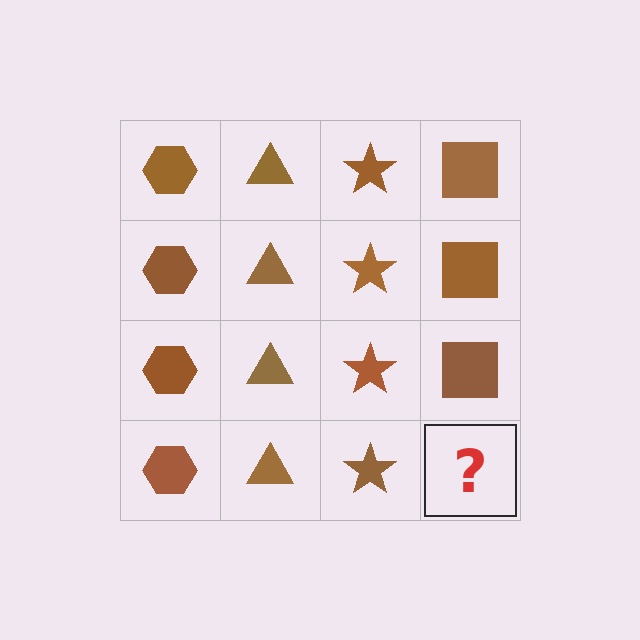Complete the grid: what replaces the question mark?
The question mark should be replaced with a brown square.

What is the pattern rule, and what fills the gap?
The rule is that each column has a consistent shape. The gap should be filled with a brown square.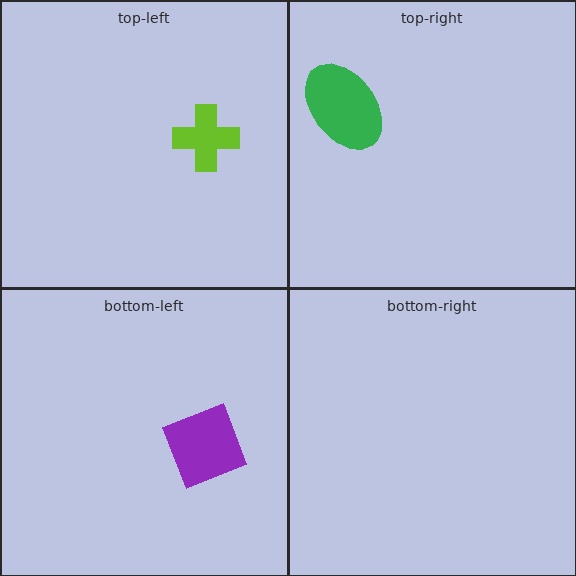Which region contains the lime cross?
The top-left region.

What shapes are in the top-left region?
The lime cross.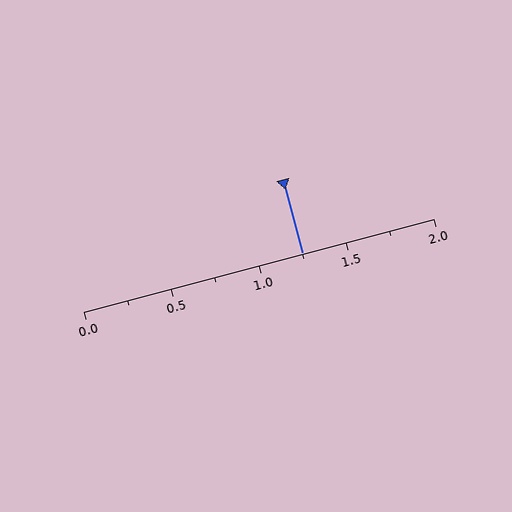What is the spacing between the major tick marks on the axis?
The major ticks are spaced 0.5 apart.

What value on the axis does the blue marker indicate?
The marker indicates approximately 1.25.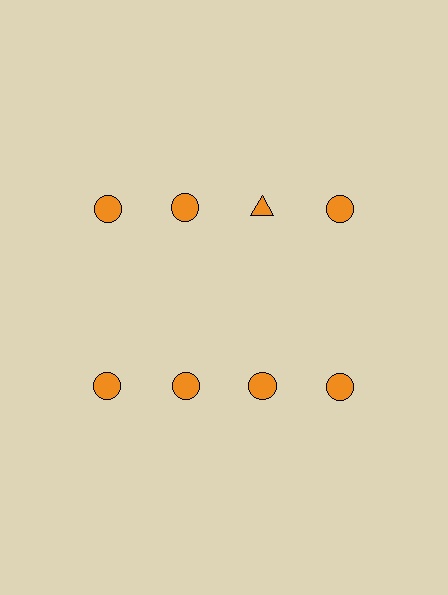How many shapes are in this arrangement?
There are 8 shapes arranged in a grid pattern.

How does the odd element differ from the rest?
It has a different shape: triangle instead of circle.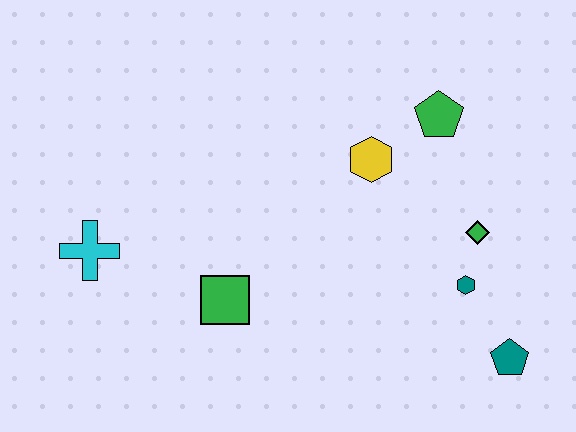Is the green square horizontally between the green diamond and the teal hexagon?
No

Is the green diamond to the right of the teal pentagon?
No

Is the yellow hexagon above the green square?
Yes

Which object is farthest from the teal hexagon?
The cyan cross is farthest from the teal hexagon.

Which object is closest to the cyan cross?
The green square is closest to the cyan cross.